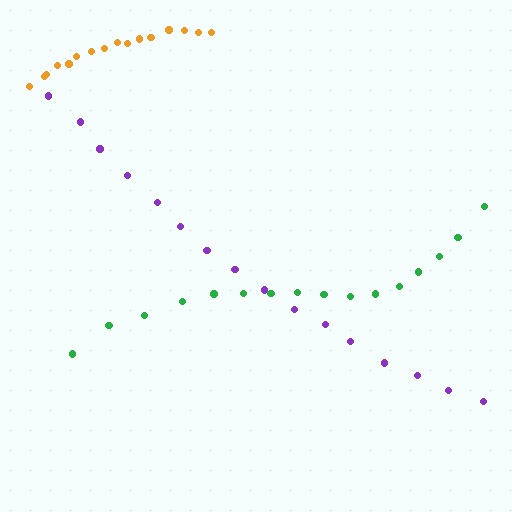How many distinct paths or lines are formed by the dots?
There are 3 distinct paths.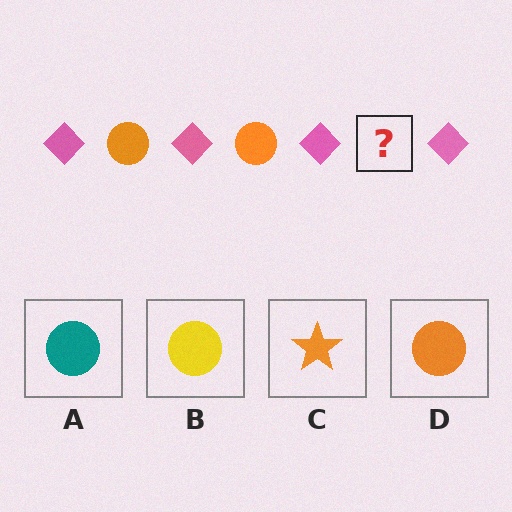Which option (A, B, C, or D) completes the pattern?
D.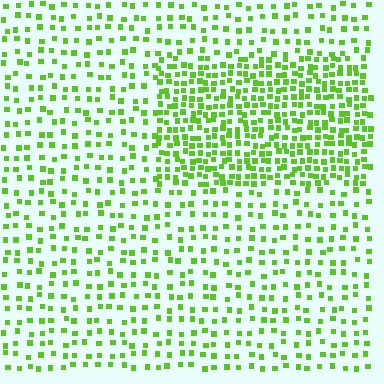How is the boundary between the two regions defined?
The boundary is defined by a change in element density (approximately 2.2x ratio). All elements are the same color, size, and shape.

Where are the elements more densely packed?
The elements are more densely packed inside the rectangle boundary.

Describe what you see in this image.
The image contains small lime elements arranged at two different densities. A rectangle-shaped region is visible where the elements are more densely packed than the surrounding area.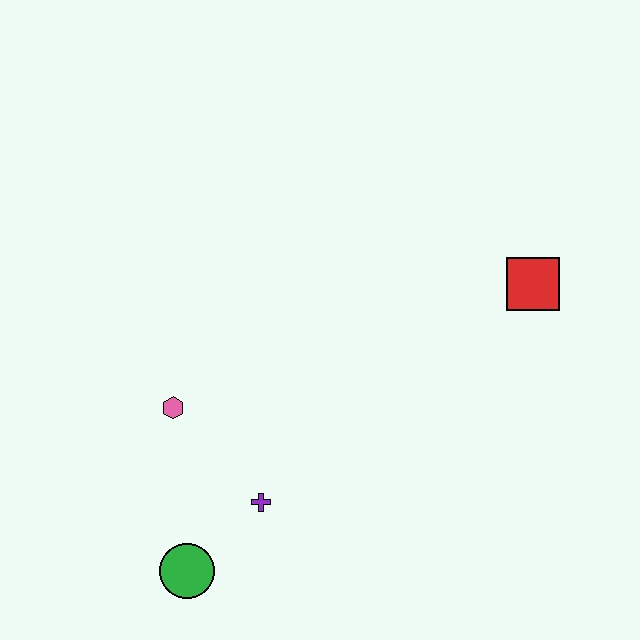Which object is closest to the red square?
The purple cross is closest to the red square.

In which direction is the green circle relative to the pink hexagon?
The green circle is below the pink hexagon.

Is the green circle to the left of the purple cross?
Yes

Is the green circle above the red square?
No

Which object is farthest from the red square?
The green circle is farthest from the red square.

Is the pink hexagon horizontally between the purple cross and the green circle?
No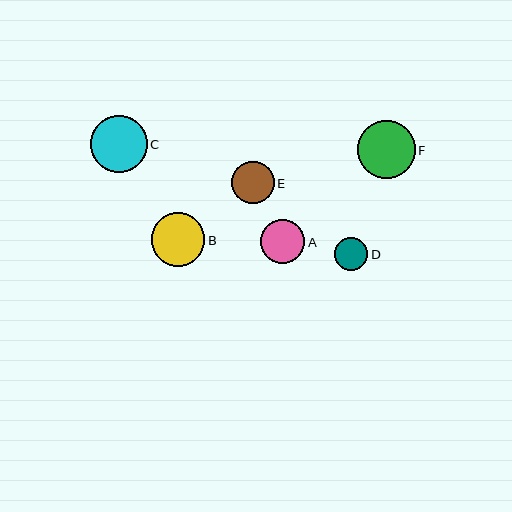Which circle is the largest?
Circle F is the largest with a size of approximately 58 pixels.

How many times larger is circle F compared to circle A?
Circle F is approximately 1.3 times the size of circle A.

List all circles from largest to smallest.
From largest to smallest: F, C, B, A, E, D.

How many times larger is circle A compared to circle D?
Circle A is approximately 1.3 times the size of circle D.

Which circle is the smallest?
Circle D is the smallest with a size of approximately 33 pixels.